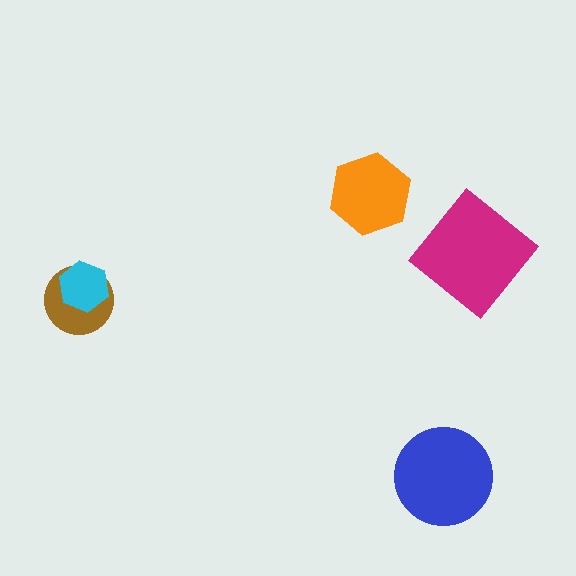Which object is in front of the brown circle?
The cyan hexagon is in front of the brown circle.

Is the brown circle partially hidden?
Yes, it is partially covered by another shape.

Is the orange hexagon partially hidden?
No, no other shape covers it.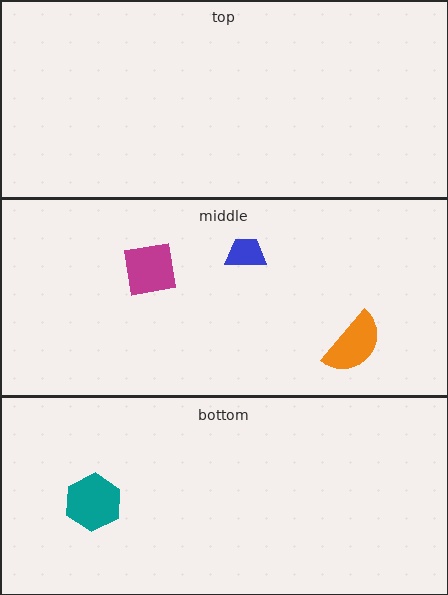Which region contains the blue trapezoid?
The middle region.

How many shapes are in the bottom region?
1.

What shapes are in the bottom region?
The teal hexagon.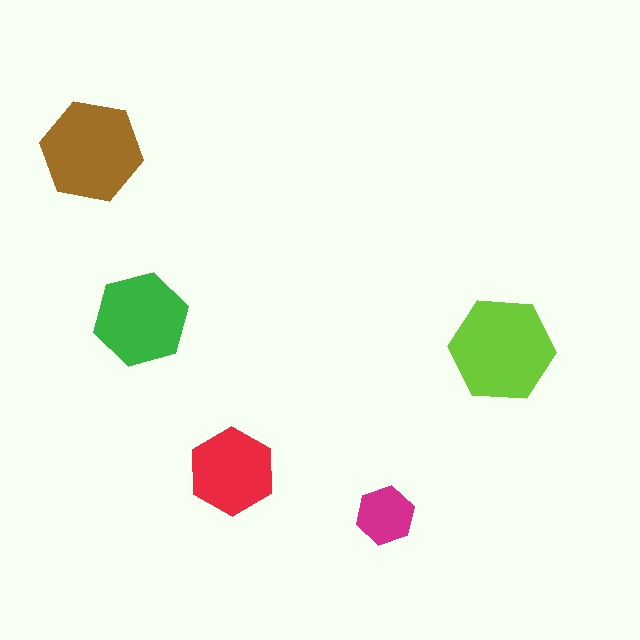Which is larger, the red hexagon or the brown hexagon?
The brown one.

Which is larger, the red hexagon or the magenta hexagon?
The red one.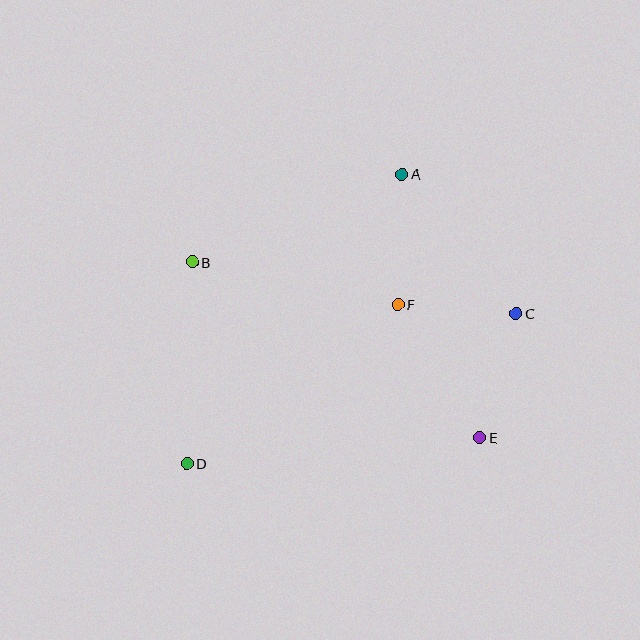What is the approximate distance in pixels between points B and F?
The distance between B and F is approximately 210 pixels.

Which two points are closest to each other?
Points C and F are closest to each other.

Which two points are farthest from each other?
Points C and D are farthest from each other.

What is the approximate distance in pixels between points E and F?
The distance between E and F is approximately 156 pixels.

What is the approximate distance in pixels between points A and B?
The distance between A and B is approximately 228 pixels.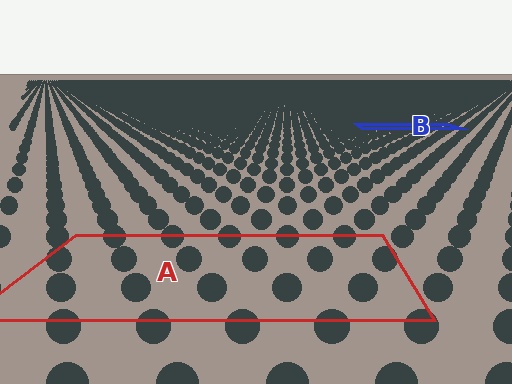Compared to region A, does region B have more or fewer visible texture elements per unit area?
Region B has more texture elements per unit area — they are packed more densely because it is farther away.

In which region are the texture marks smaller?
The texture marks are smaller in region B, because it is farther away.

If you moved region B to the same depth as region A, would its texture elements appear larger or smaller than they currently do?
They would appear larger. At a closer depth, the same texture elements are projected at a bigger on-screen size.